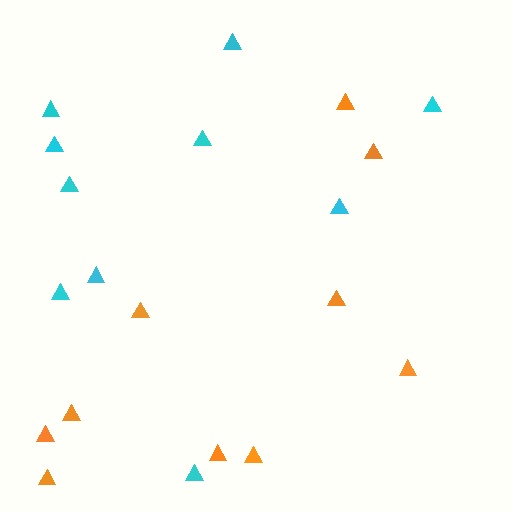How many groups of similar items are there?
There are 2 groups: one group of orange triangles (10) and one group of cyan triangles (10).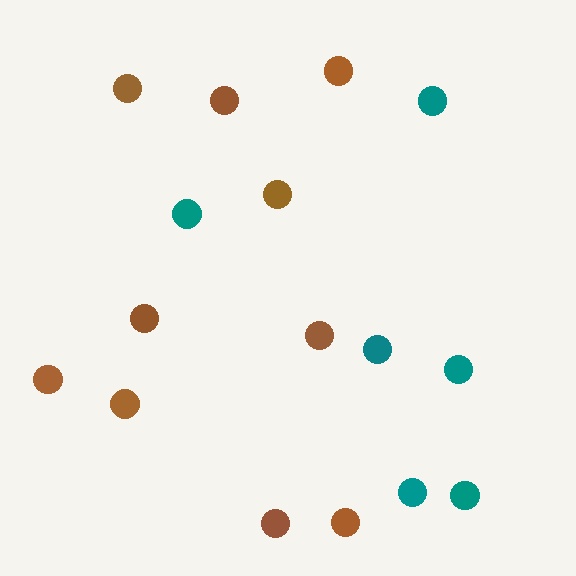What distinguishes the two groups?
There are 2 groups: one group of brown circles (10) and one group of teal circles (6).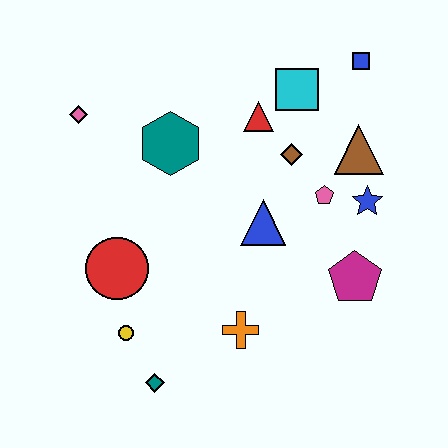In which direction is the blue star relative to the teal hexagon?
The blue star is to the right of the teal hexagon.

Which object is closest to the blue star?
The pink pentagon is closest to the blue star.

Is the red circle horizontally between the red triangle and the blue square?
No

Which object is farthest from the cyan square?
The teal diamond is farthest from the cyan square.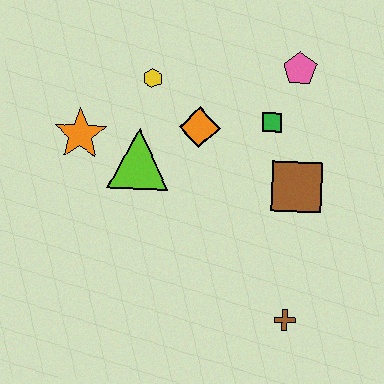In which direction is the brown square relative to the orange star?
The brown square is to the right of the orange star.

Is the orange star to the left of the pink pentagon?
Yes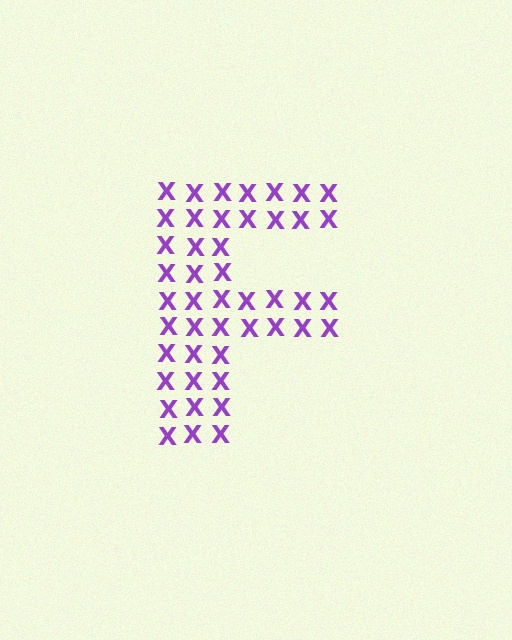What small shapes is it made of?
It is made of small letter X's.